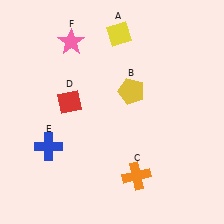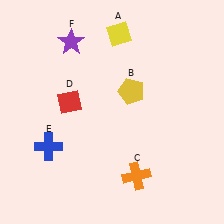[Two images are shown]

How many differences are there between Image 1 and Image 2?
There is 1 difference between the two images.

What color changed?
The star (F) changed from pink in Image 1 to purple in Image 2.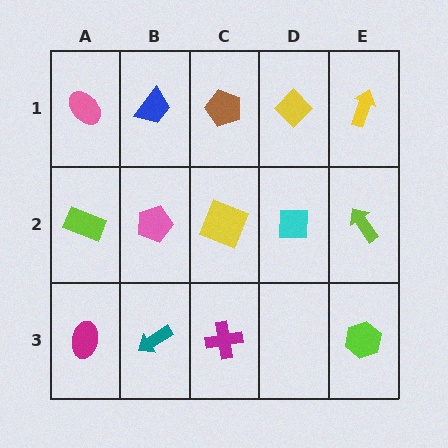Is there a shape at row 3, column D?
No, that cell is empty.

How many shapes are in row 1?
5 shapes.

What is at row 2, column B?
A pink pentagon.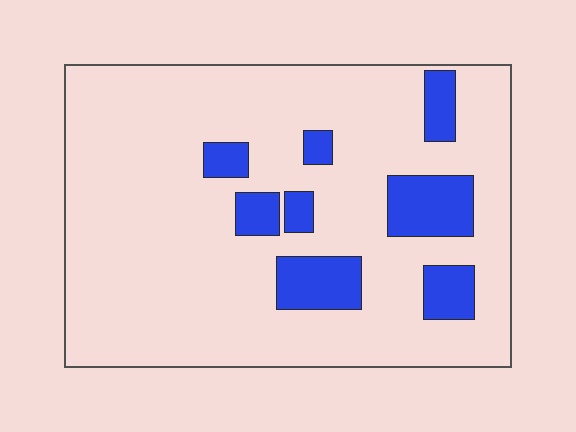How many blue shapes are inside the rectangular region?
8.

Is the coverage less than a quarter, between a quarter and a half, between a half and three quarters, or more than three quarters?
Less than a quarter.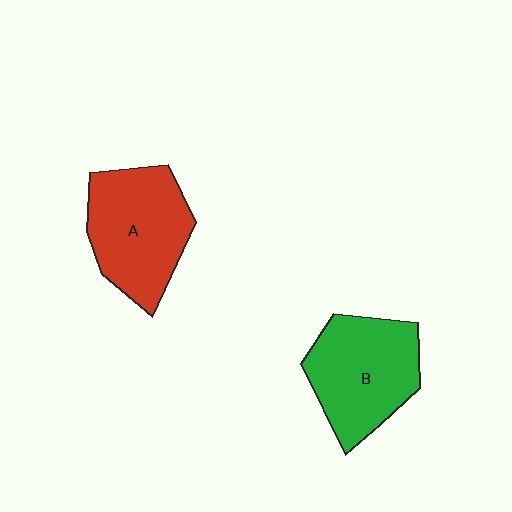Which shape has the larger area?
Shape A (red).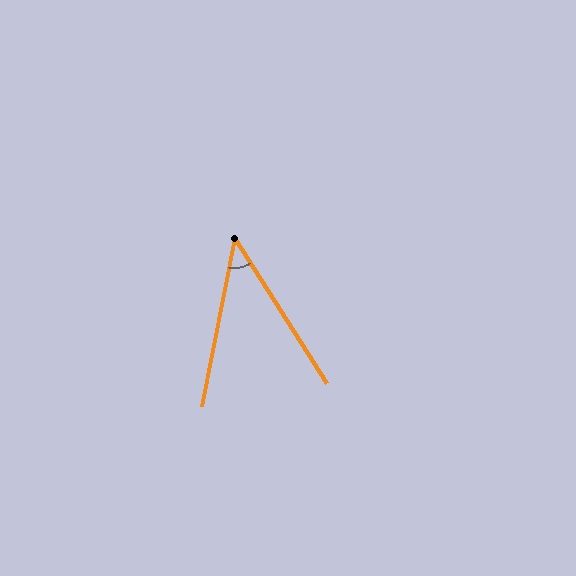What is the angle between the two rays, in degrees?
Approximately 43 degrees.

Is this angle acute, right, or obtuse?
It is acute.